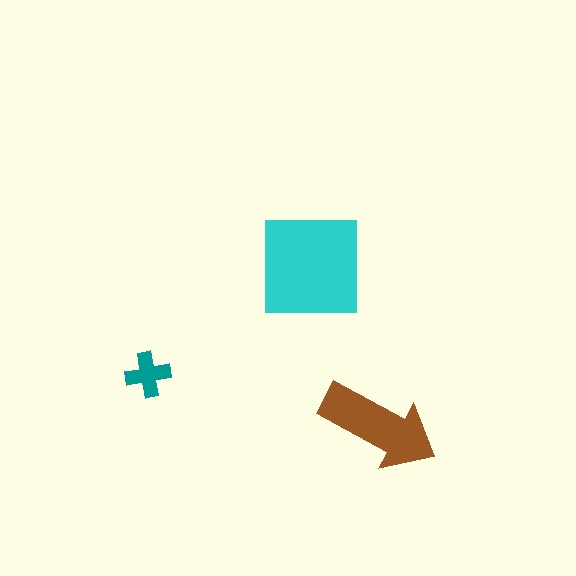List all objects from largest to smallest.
The cyan square, the brown arrow, the teal cross.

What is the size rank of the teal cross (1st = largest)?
3rd.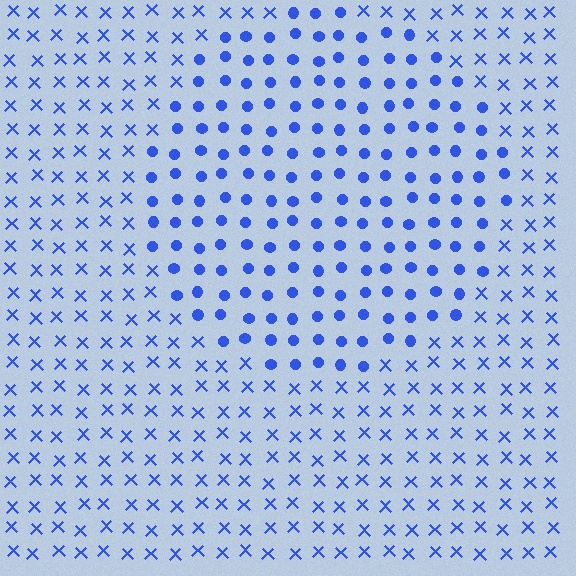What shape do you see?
I see a circle.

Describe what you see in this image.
The image is filled with small blue elements arranged in a uniform grid. A circle-shaped region contains circles, while the surrounding area contains X marks. The boundary is defined purely by the change in element shape.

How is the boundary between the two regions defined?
The boundary is defined by a change in element shape: circles inside vs. X marks outside. All elements share the same color and spacing.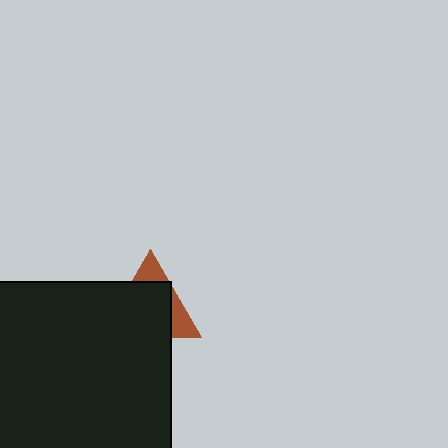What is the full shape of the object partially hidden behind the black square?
The partially hidden object is a brown triangle.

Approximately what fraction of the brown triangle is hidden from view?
Roughly 69% of the brown triangle is hidden behind the black square.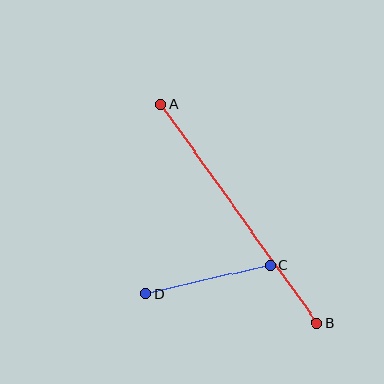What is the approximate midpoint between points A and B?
The midpoint is at approximately (239, 213) pixels.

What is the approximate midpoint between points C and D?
The midpoint is at approximately (208, 279) pixels.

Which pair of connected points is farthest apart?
Points A and B are farthest apart.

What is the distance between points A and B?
The distance is approximately 269 pixels.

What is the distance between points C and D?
The distance is approximately 128 pixels.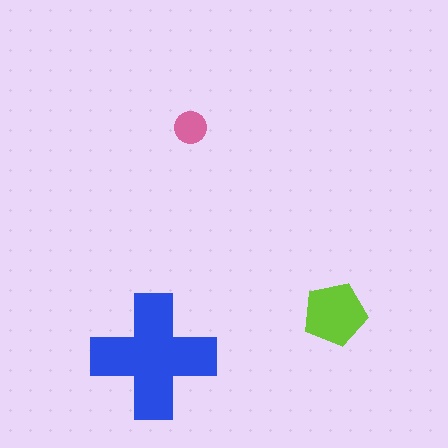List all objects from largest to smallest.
The blue cross, the lime pentagon, the pink circle.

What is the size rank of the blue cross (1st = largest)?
1st.